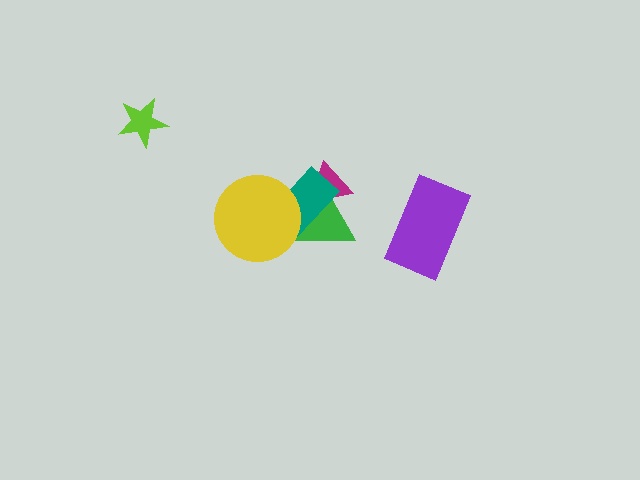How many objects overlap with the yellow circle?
2 objects overlap with the yellow circle.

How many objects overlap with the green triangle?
3 objects overlap with the green triangle.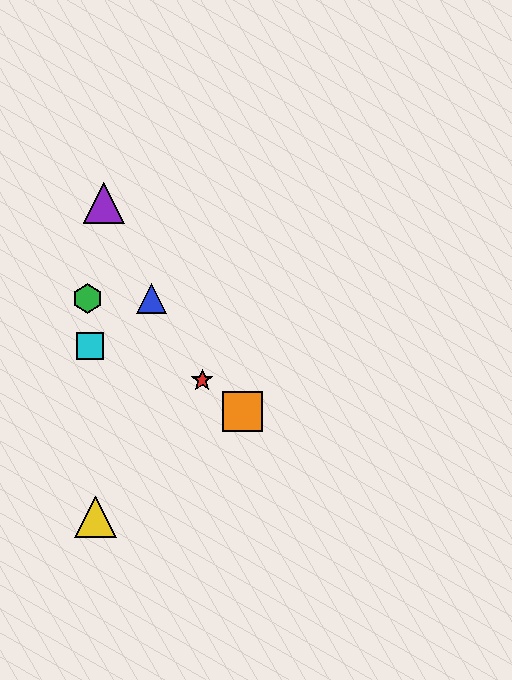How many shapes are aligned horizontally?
2 shapes (the blue triangle, the green hexagon) are aligned horizontally.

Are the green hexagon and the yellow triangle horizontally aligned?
No, the green hexagon is at y≈298 and the yellow triangle is at y≈517.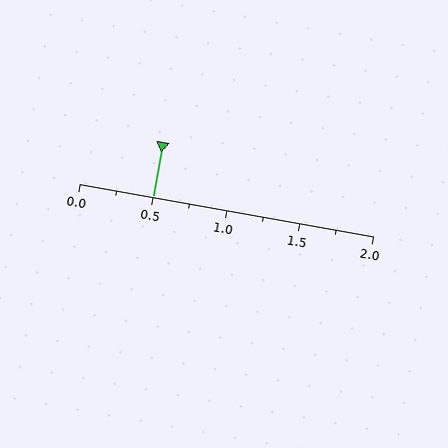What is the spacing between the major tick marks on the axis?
The major ticks are spaced 0.5 apart.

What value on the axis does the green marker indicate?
The marker indicates approximately 0.5.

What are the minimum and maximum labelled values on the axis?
The axis runs from 0.0 to 2.0.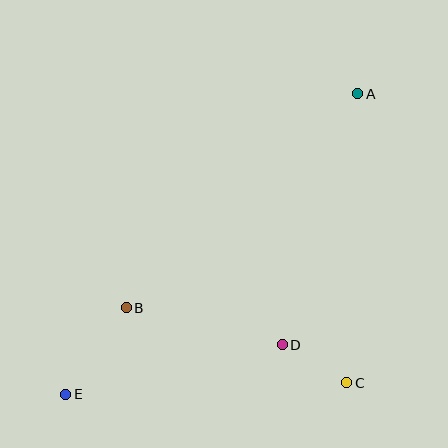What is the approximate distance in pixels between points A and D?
The distance between A and D is approximately 262 pixels.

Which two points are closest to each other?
Points C and D are closest to each other.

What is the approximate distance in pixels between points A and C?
The distance between A and C is approximately 289 pixels.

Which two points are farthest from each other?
Points A and E are farthest from each other.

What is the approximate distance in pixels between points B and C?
The distance between B and C is approximately 233 pixels.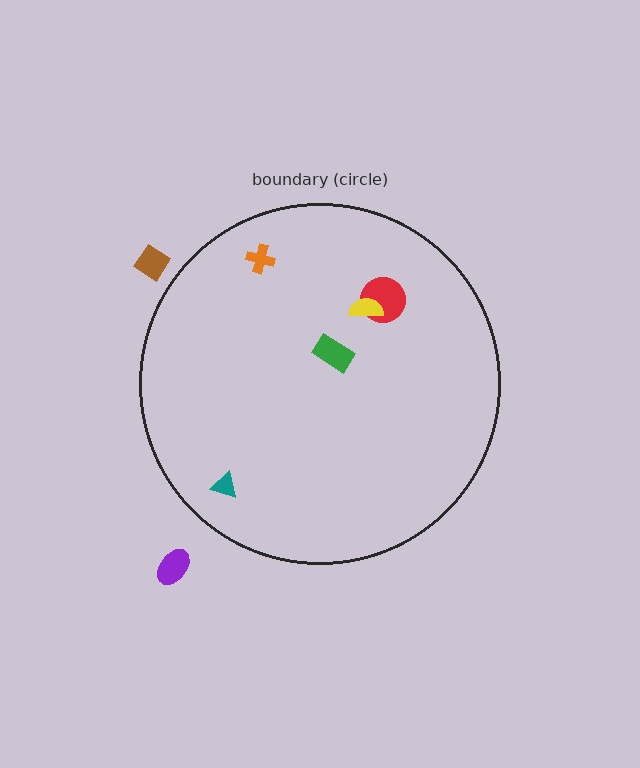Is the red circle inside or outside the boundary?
Inside.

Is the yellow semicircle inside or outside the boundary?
Inside.